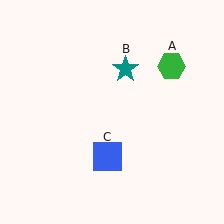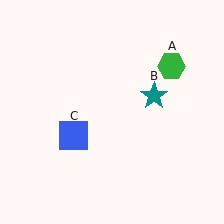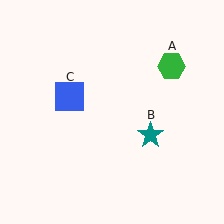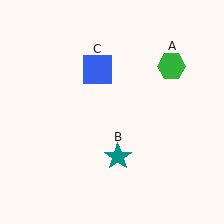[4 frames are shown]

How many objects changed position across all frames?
2 objects changed position: teal star (object B), blue square (object C).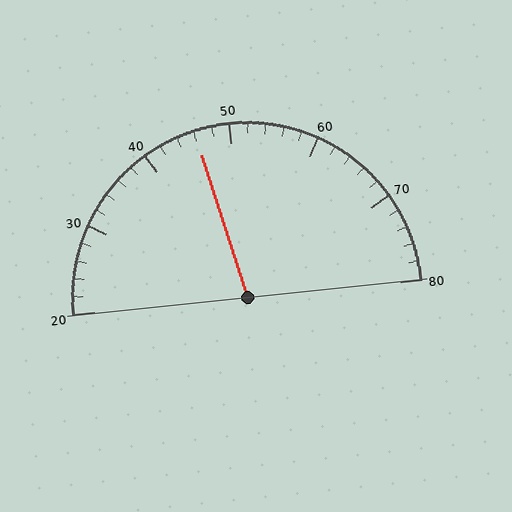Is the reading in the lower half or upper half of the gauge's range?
The reading is in the lower half of the range (20 to 80).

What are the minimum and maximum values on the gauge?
The gauge ranges from 20 to 80.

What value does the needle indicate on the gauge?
The needle indicates approximately 46.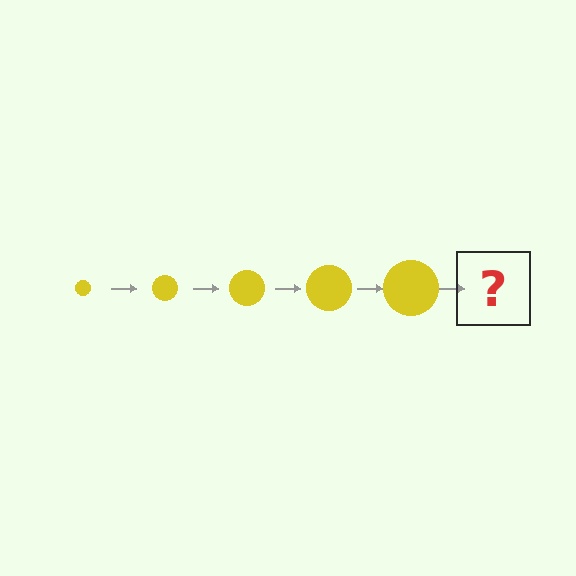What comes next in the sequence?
The next element should be a yellow circle, larger than the previous one.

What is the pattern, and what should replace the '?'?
The pattern is that the circle gets progressively larger each step. The '?' should be a yellow circle, larger than the previous one.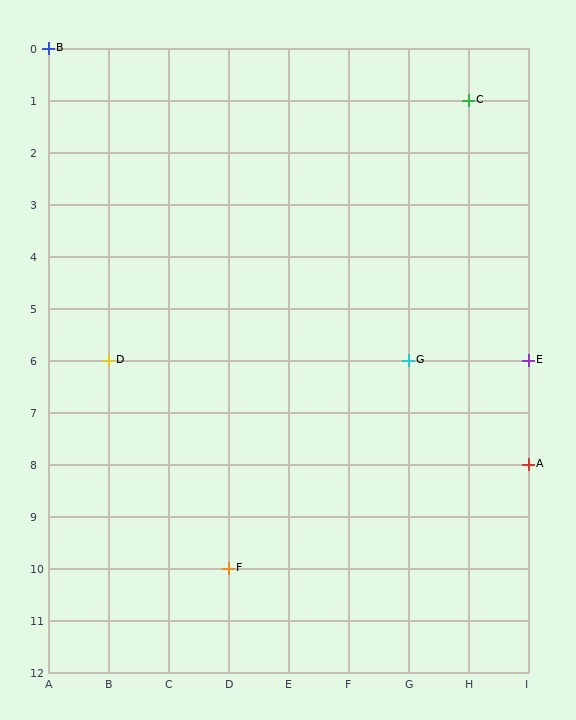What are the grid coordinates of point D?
Point D is at grid coordinates (B, 6).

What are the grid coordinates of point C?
Point C is at grid coordinates (H, 1).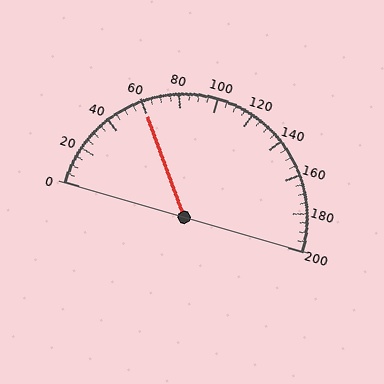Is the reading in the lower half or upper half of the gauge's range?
The reading is in the lower half of the range (0 to 200).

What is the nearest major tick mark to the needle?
The nearest major tick mark is 60.